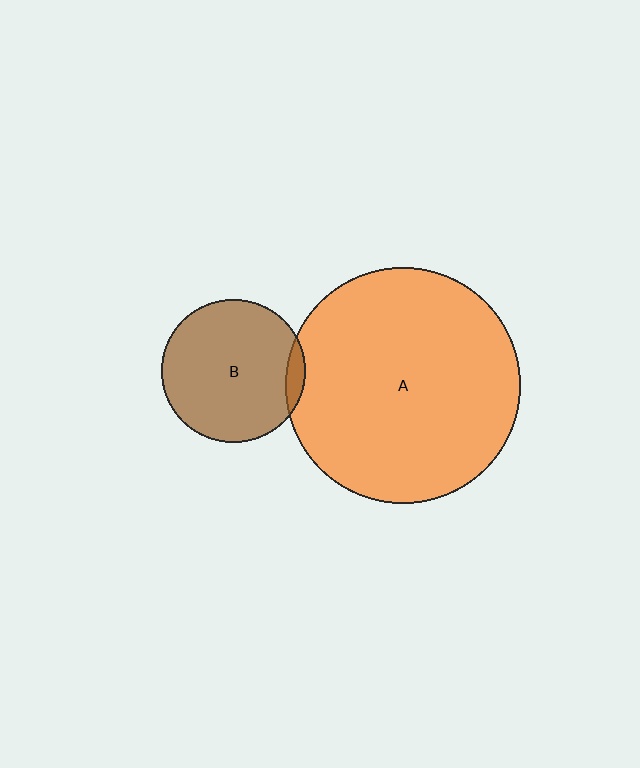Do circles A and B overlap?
Yes.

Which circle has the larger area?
Circle A (orange).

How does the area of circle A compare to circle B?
Approximately 2.7 times.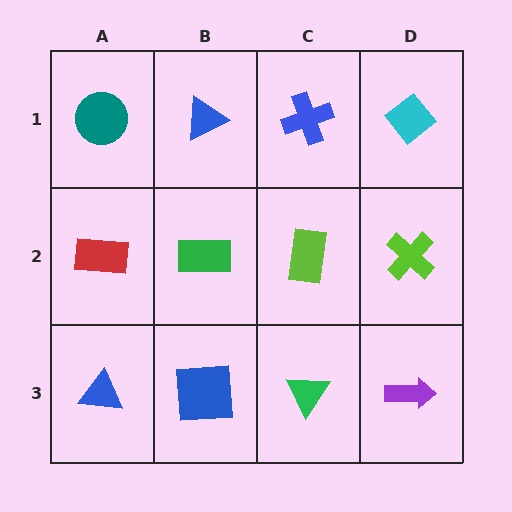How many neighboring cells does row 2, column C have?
4.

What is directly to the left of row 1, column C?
A blue triangle.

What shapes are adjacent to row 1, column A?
A red rectangle (row 2, column A), a blue triangle (row 1, column B).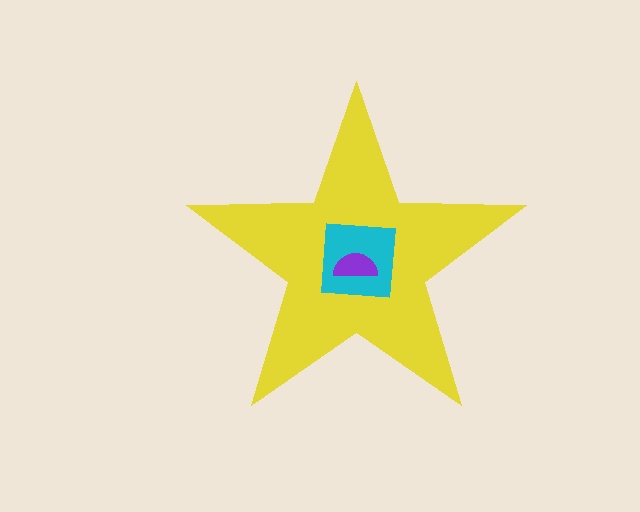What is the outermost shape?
The yellow star.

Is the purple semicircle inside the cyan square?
Yes.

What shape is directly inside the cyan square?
The purple semicircle.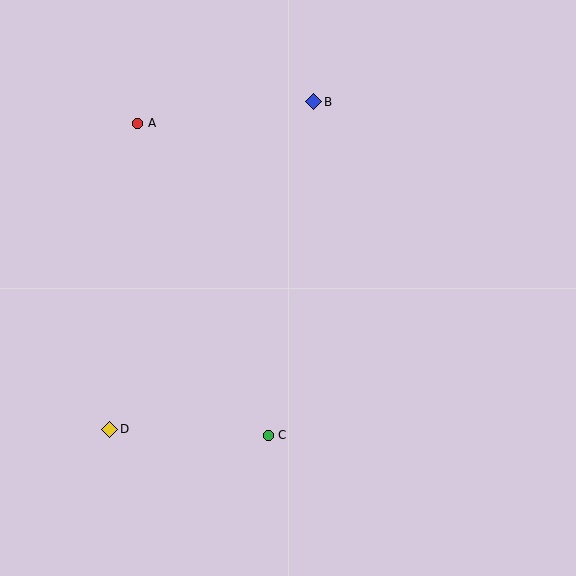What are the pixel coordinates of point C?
Point C is at (268, 435).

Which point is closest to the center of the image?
Point C at (268, 435) is closest to the center.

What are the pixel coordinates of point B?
Point B is at (314, 102).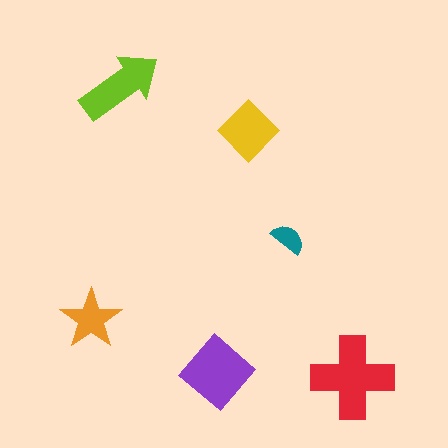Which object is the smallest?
The teal semicircle.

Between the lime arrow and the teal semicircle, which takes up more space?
The lime arrow.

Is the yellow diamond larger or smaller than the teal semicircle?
Larger.